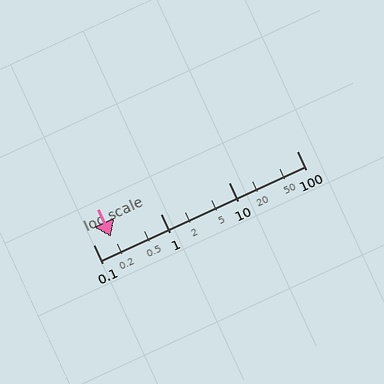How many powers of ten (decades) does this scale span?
The scale spans 3 decades, from 0.1 to 100.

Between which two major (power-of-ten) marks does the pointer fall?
The pointer is between 0.1 and 1.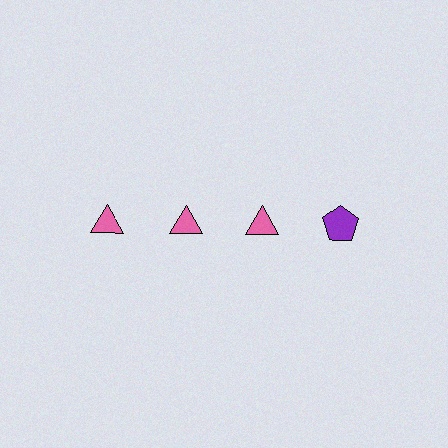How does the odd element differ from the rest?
It differs in both color (purple instead of pink) and shape (pentagon instead of triangle).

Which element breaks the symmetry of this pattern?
The purple pentagon in the top row, second from right column breaks the symmetry. All other shapes are pink triangles.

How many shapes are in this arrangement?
There are 4 shapes arranged in a grid pattern.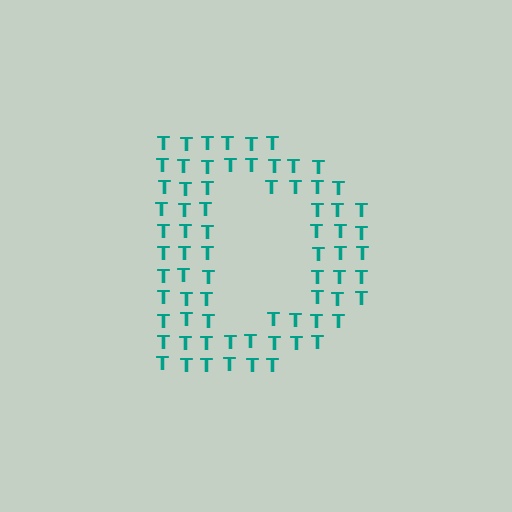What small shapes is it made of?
It is made of small letter T's.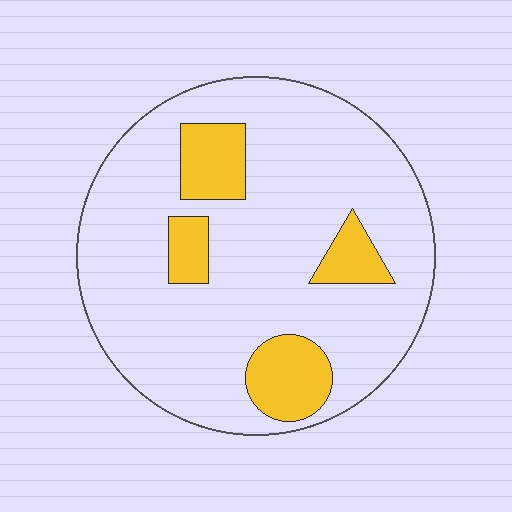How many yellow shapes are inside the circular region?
4.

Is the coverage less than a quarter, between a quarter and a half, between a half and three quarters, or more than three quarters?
Less than a quarter.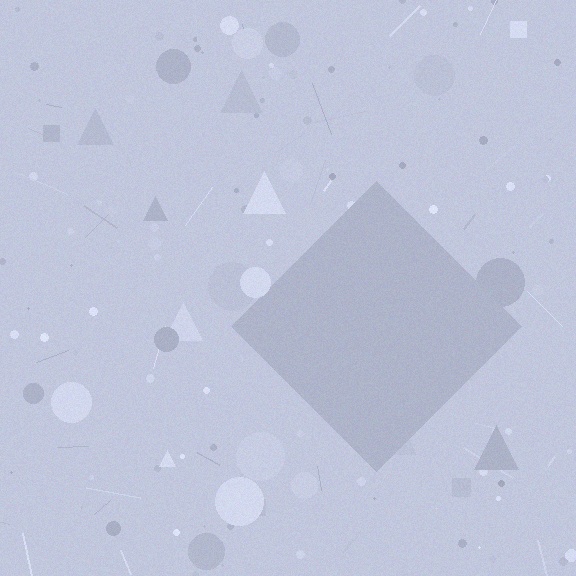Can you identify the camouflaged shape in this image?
The camouflaged shape is a diamond.